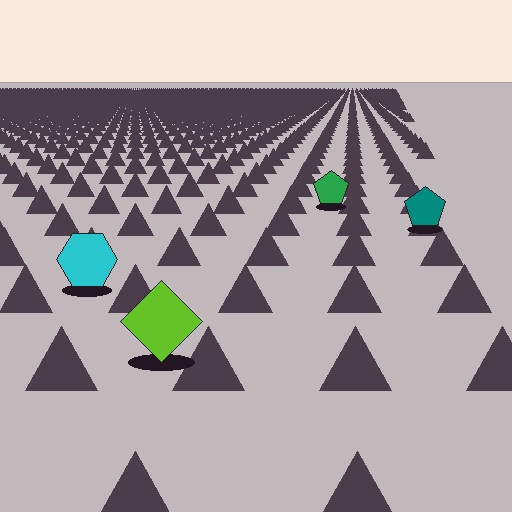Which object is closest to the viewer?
The lime diamond is closest. The texture marks near it are larger and more spread out.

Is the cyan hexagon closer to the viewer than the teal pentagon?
Yes. The cyan hexagon is closer — you can tell from the texture gradient: the ground texture is coarser near it.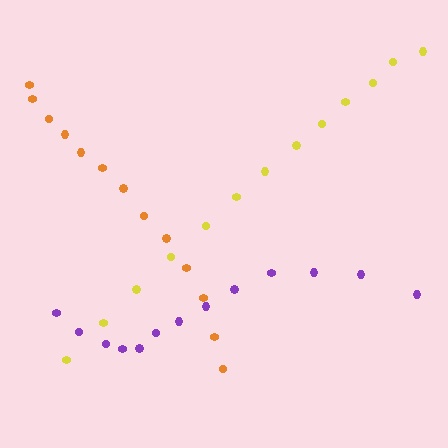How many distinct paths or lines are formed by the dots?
There are 3 distinct paths.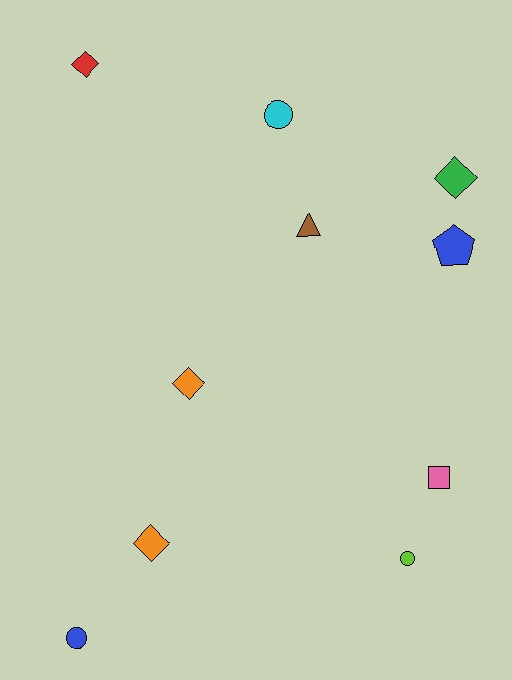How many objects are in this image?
There are 10 objects.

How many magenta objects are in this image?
There are no magenta objects.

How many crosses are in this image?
There are no crosses.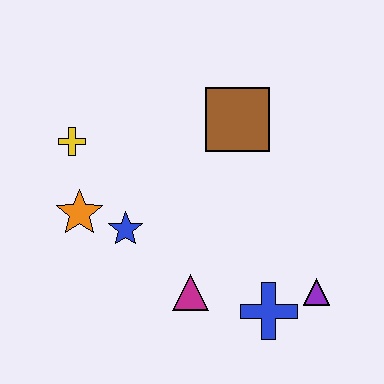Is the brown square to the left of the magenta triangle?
No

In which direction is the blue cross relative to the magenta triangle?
The blue cross is to the right of the magenta triangle.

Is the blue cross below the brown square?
Yes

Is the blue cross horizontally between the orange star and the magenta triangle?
No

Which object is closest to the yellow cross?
The orange star is closest to the yellow cross.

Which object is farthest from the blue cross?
The yellow cross is farthest from the blue cross.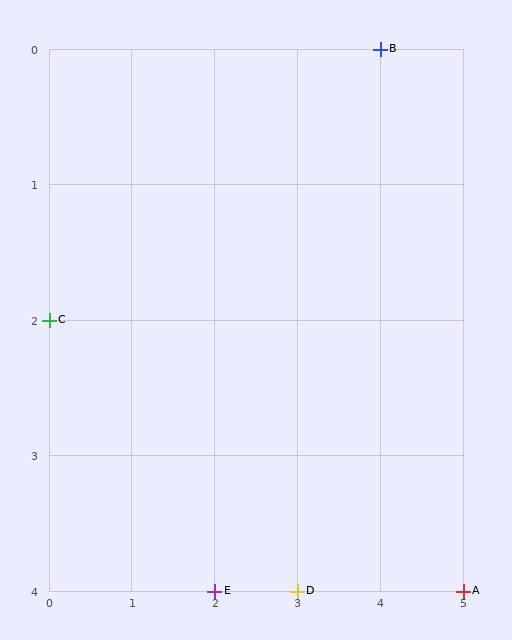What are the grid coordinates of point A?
Point A is at grid coordinates (5, 4).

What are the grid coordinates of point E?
Point E is at grid coordinates (2, 4).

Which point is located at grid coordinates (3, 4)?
Point D is at (3, 4).